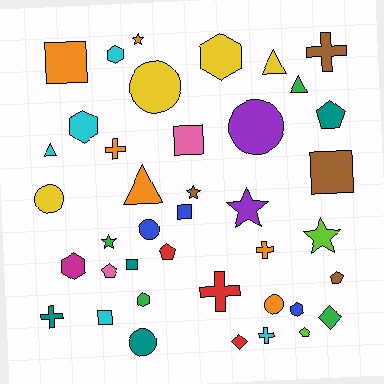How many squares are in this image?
There are 6 squares.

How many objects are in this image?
There are 40 objects.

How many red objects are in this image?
There are 3 red objects.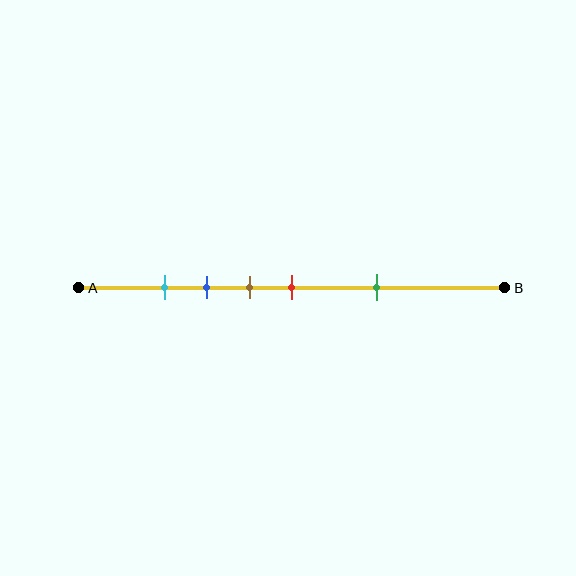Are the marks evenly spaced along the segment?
No, the marks are not evenly spaced.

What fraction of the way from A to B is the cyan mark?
The cyan mark is approximately 20% (0.2) of the way from A to B.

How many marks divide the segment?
There are 5 marks dividing the segment.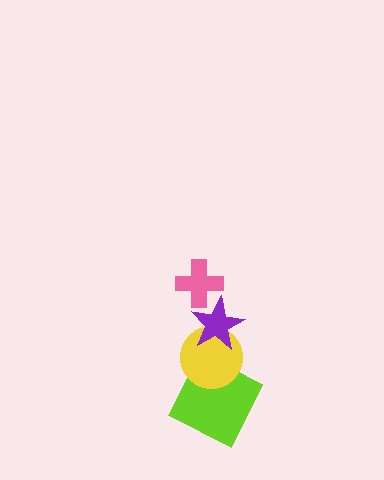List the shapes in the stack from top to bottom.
From top to bottom: the pink cross, the purple star, the yellow circle, the lime square.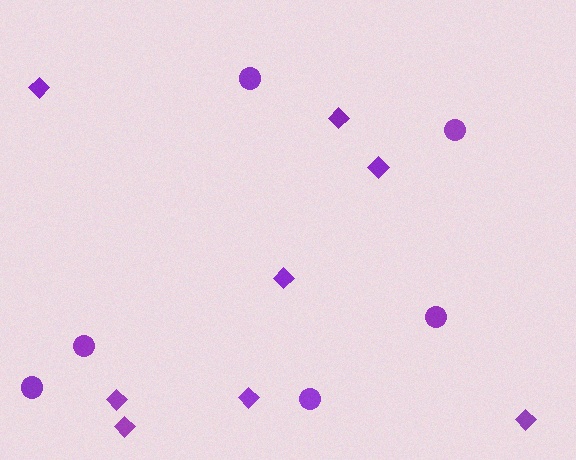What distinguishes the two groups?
There are 2 groups: one group of circles (6) and one group of diamonds (8).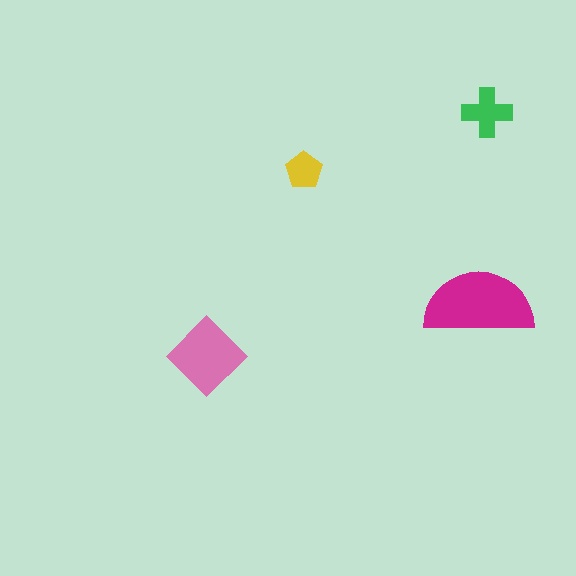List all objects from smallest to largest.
The yellow pentagon, the green cross, the pink diamond, the magenta semicircle.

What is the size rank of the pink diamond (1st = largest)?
2nd.